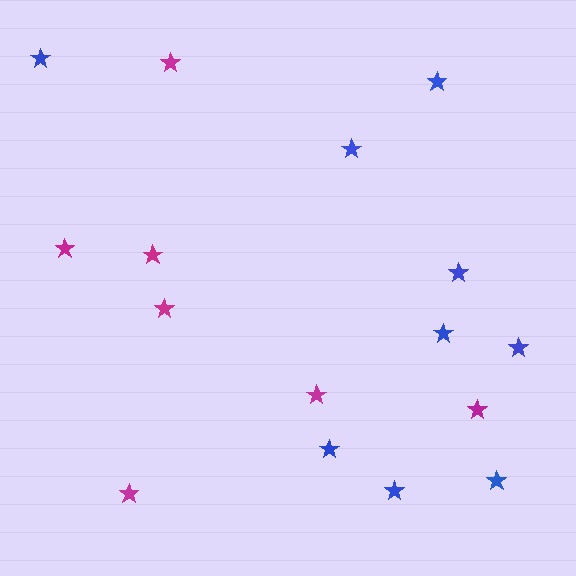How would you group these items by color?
There are 2 groups: one group of blue stars (9) and one group of magenta stars (7).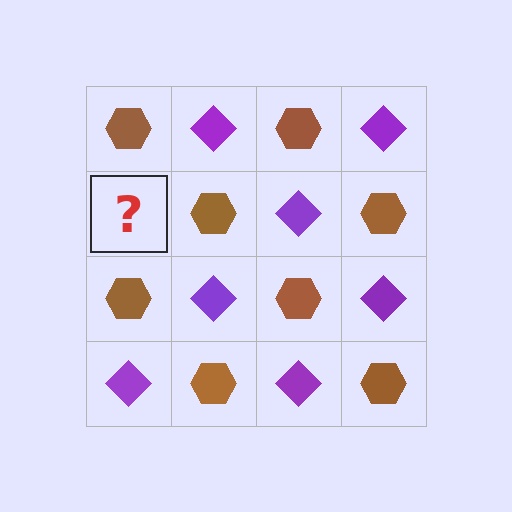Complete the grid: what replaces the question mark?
The question mark should be replaced with a purple diamond.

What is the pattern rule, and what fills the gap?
The rule is that it alternates brown hexagon and purple diamond in a checkerboard pattern. The gap should be filled with a purple diamond.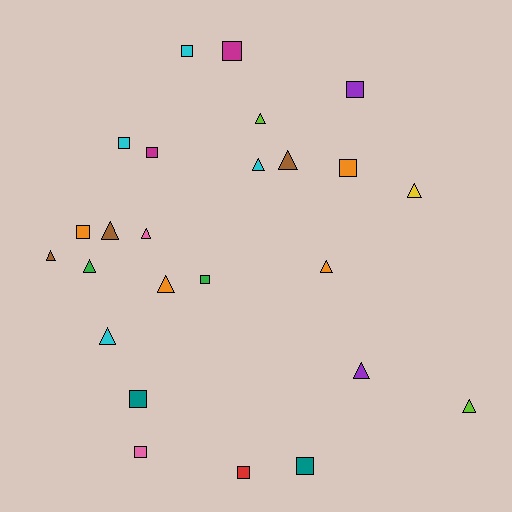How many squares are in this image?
There are 12 squares.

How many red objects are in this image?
There is 1 red object.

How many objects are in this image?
There are 25 objects.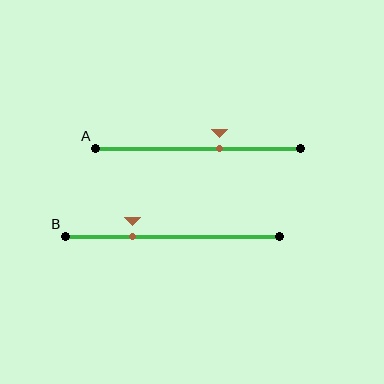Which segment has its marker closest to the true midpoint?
Segment A has its marker closest to the true midpoint.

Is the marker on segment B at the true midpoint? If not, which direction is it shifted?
No, the marker on segment B is shifted to the left by about 19% of the segment length.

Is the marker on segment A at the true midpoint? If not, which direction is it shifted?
No, the marker on segment A is shifted to the right by about 10% of the segment length.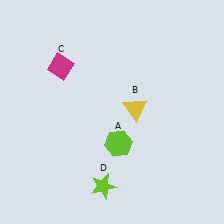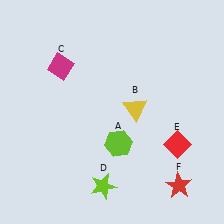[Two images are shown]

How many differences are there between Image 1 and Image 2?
There are 2 differences between the two images.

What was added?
A red diamond (E), a red star (F) were added in Image 2.